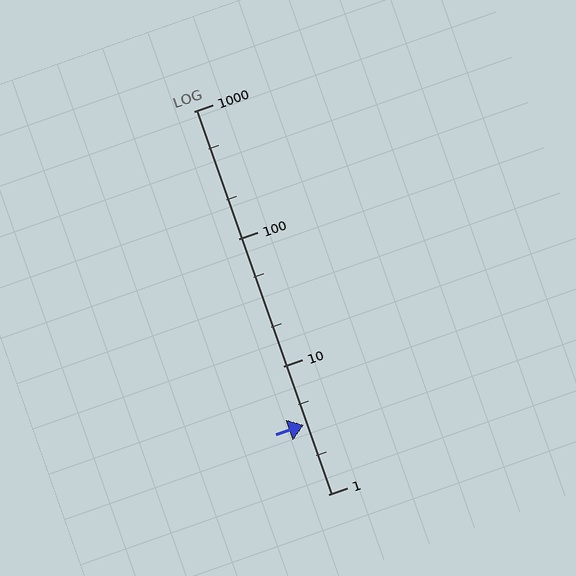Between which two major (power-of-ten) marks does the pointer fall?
The pointer is between 1 and 10.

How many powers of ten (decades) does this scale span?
The scale spans 3 decades, from 1 to 1000.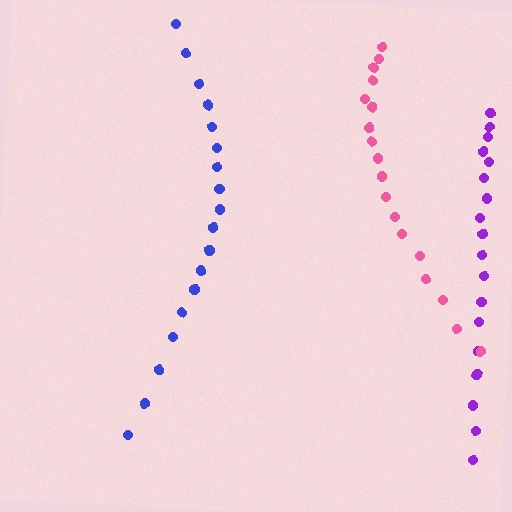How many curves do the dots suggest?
There are 3 distinct paths.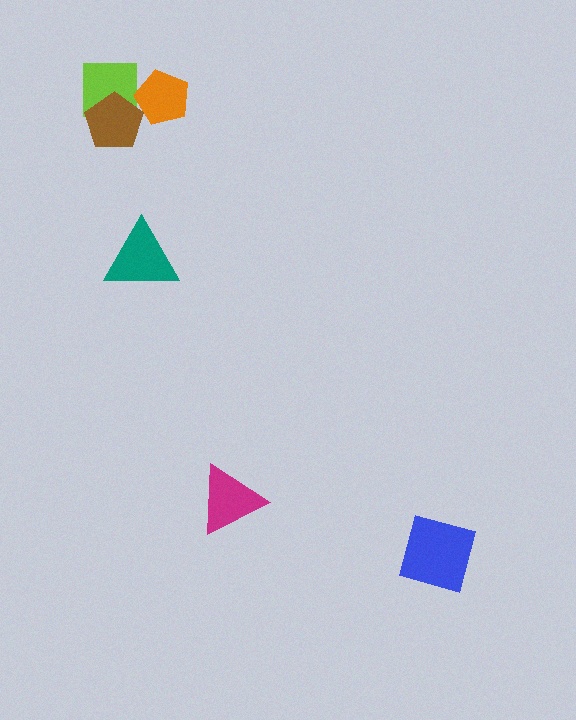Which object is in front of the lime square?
The brown pentagon is in front of the lime square.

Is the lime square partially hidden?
Yes, it is partially covered by another shape.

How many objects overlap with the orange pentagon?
0 objects overlap with the orange pentagon.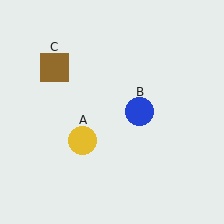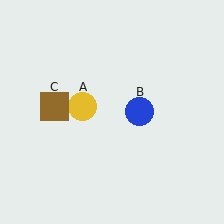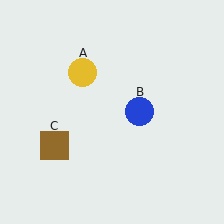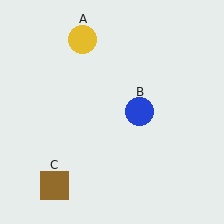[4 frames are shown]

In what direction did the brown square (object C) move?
The brown square (object C) moved down.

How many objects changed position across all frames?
2 objects changed position: yellow circle (object A), brown square (object C).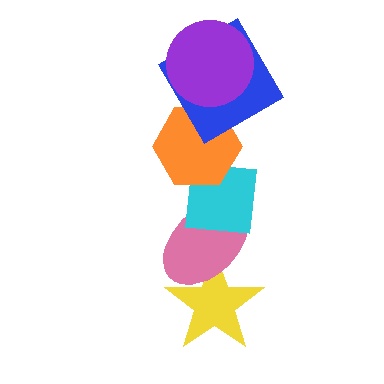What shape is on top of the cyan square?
The orange hexagon is on top of the cyan square.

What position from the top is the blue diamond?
The blue diamond is 2nd from the top.